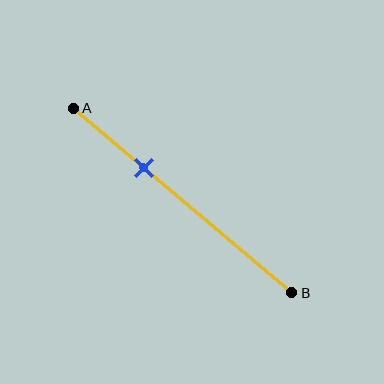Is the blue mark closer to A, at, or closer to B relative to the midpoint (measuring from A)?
The blue mark is closer to point A than the midpoint of segment AB.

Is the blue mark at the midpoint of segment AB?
No, the mark is at about 30% from A, not at the 50% midpoint.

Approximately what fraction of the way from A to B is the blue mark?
The blue mark is approximately 30% of the way from A to B.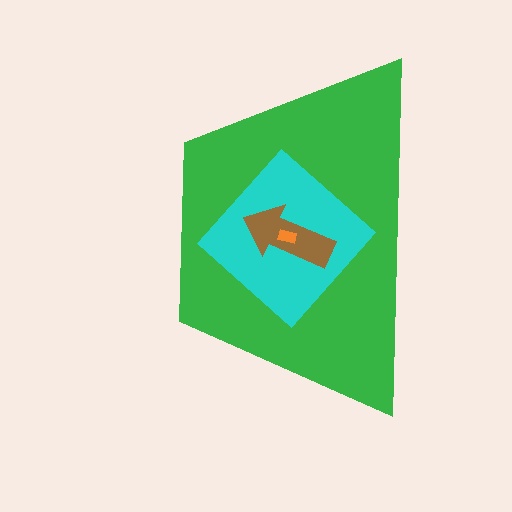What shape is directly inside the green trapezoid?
The cyan diamond.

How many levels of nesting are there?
4.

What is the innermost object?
The orange rectangle.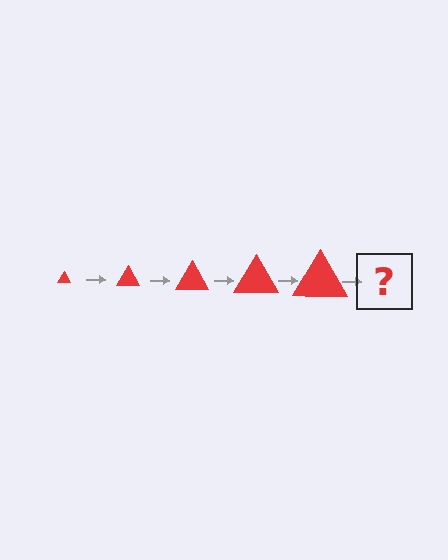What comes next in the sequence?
The next element should be a red triangle, larger than the previous one.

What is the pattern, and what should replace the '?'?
The pattern is that the triangle gets progressively larger each step. The '?' should be a red triangle, larger than the previous one.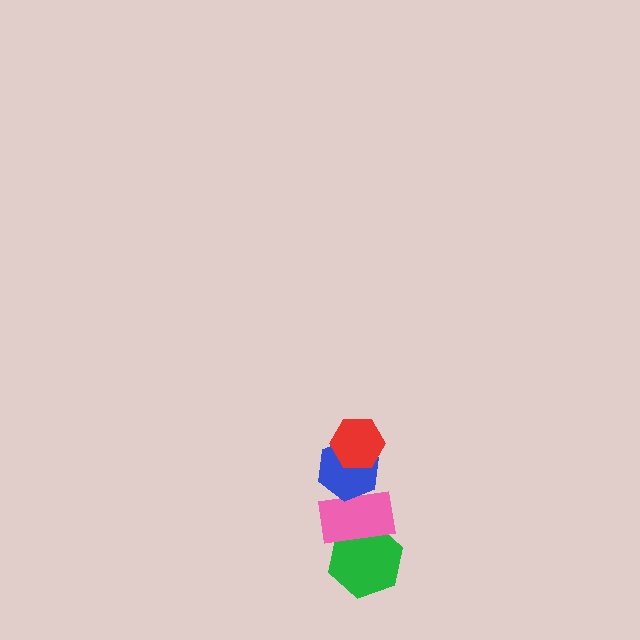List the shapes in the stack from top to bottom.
From top to bottom: the red hexagon, the blue hexagon, the pink rectangle, the green hexagon.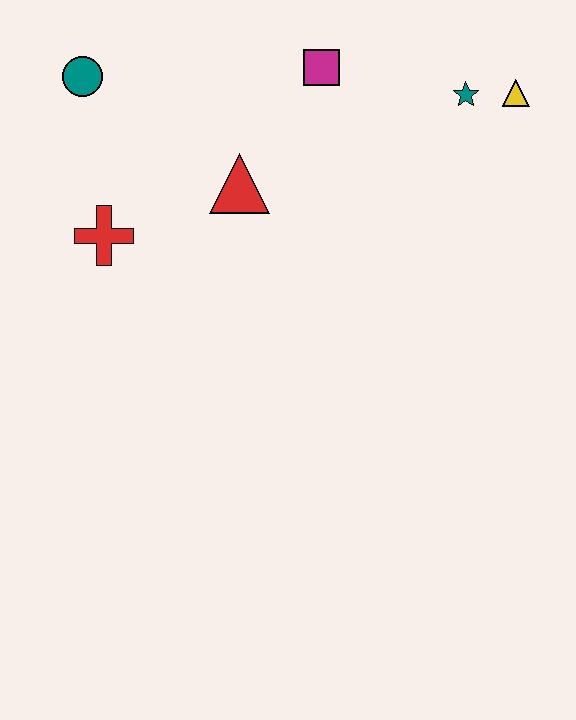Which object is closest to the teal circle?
The red cross is closest to the teal circle.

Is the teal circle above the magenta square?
No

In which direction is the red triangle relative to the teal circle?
The red triangle is to the right of the teal circle.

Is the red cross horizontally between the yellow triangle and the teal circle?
Yes